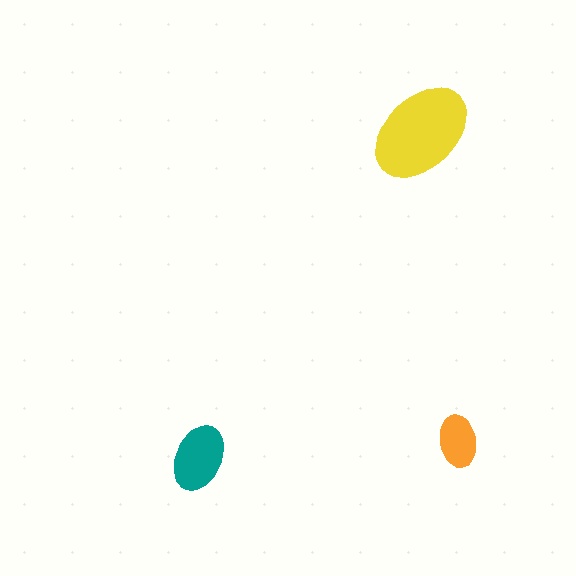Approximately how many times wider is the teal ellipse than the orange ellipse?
About 1.5 times wider.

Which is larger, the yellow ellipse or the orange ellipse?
The yellow one.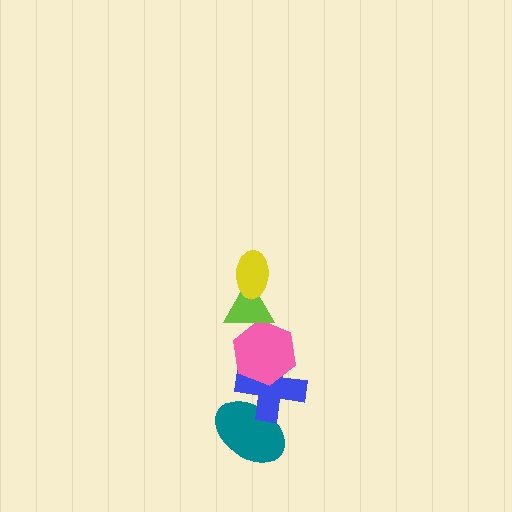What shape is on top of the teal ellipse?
The blue cross is on top of the teal ellipse.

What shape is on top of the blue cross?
The pink hexagon is on top of the blue cross.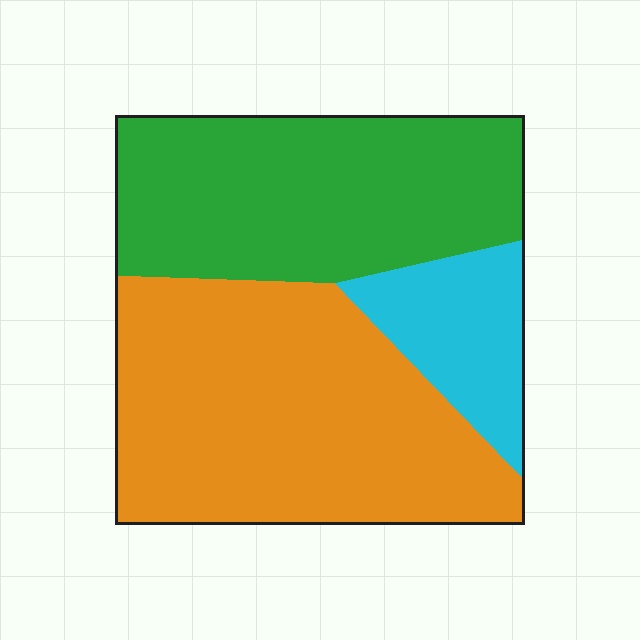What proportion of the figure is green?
Green takes up between a third and a half of the figure.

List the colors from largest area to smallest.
From largest to smallest: orange, green, cyan.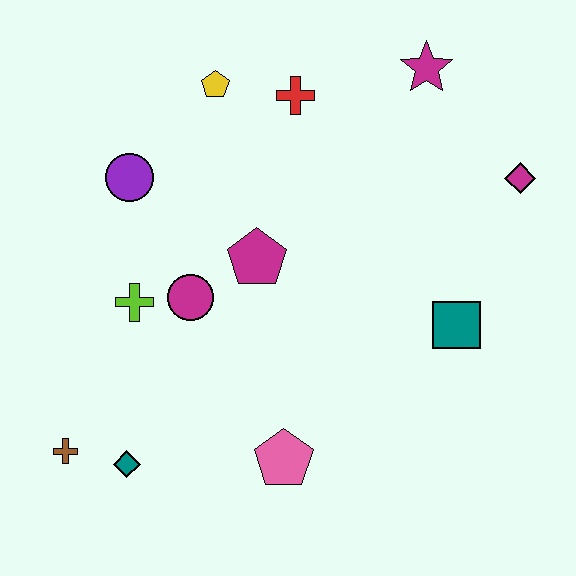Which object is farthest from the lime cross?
The magenta diamond is farthest from the lime cross.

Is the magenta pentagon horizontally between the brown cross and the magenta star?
Yes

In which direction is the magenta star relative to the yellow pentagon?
The magenta star is to the right of the yellow pentagon.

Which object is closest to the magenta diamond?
The magenta star is closest to the magenta diamond.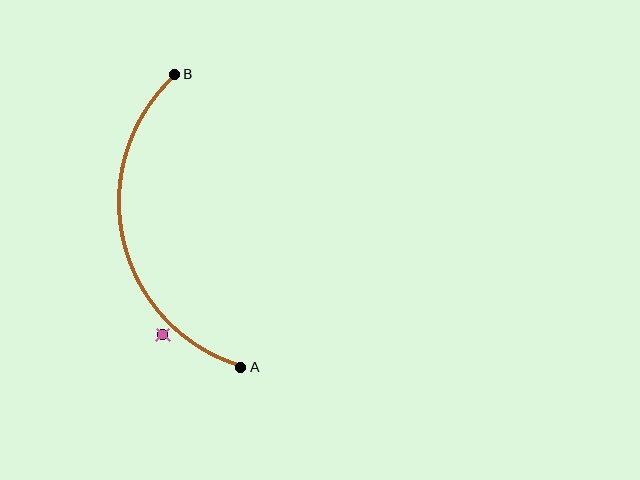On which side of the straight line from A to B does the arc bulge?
The arc bulges to the left of the straight line connecting A and B.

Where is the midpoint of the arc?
The arc midpoint is the point on the curve farthest from the straight line joining A and B. It sits to the left of that line.